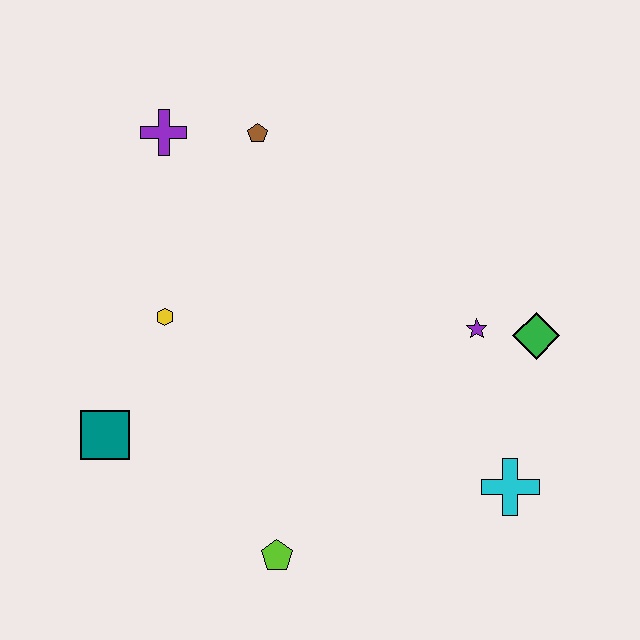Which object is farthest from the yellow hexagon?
The cyan cross is farthest from the yellow hexagon.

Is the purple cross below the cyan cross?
No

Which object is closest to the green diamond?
The purple star is closest to the green diamond.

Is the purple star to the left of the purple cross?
No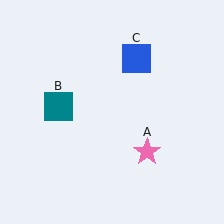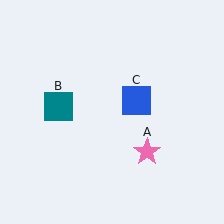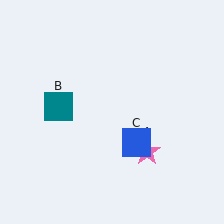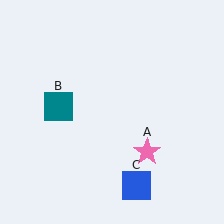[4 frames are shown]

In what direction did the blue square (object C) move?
The blue square (object C) moved down.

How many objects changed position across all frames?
1 object changed position: blue square (object C).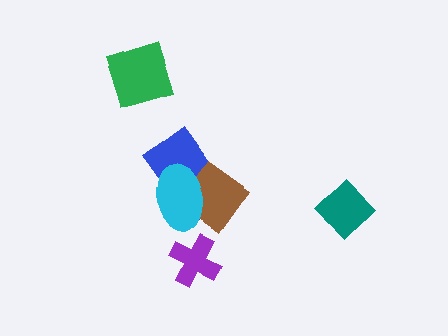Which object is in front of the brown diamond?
The cyan ellipse is in front of the brown diamond.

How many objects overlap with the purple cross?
0 objects overlap with the purple cross.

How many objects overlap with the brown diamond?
2 objects overlap with the brown diamond.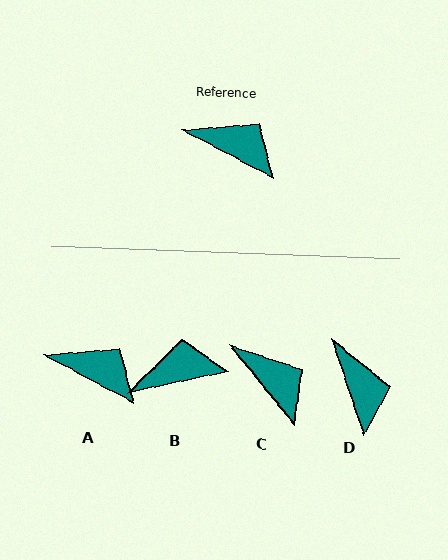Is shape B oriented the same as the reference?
No, it is off by about 40 degrees.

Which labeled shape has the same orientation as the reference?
A.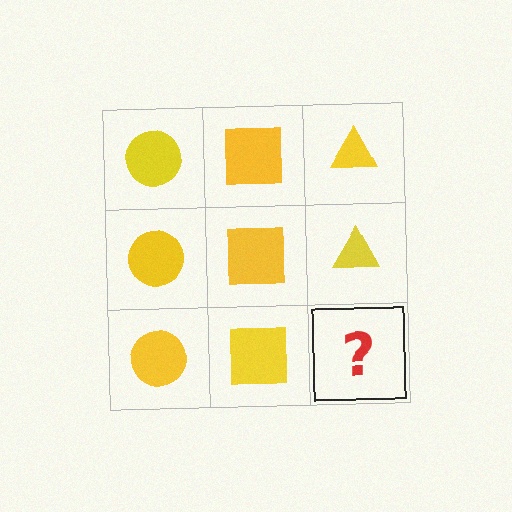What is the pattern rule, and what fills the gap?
The rule is that each column has a consistent shape. The gap should be filled with a yellow triangle.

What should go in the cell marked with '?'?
The missing cell should contain a yellow triangle.